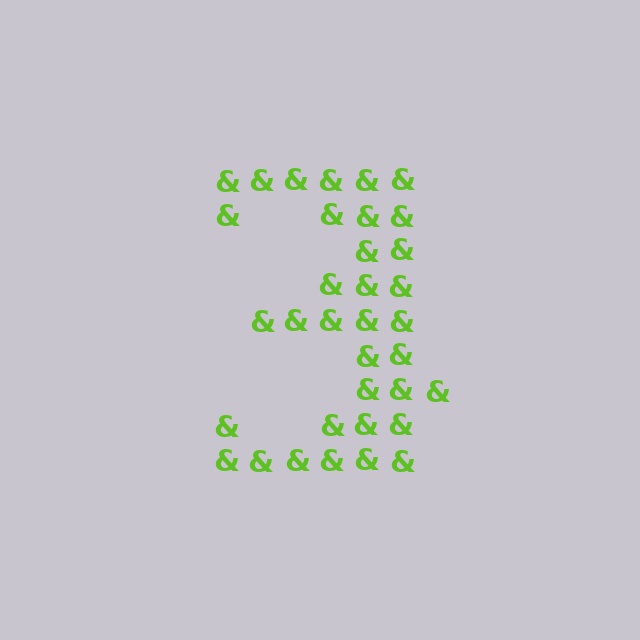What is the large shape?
The large shape is the digit 3.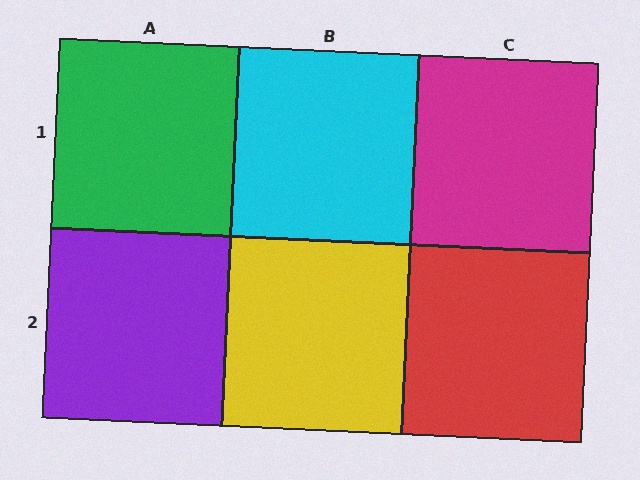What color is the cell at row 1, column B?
Cyan.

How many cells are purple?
1 cell is purple.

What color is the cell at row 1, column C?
Magenta.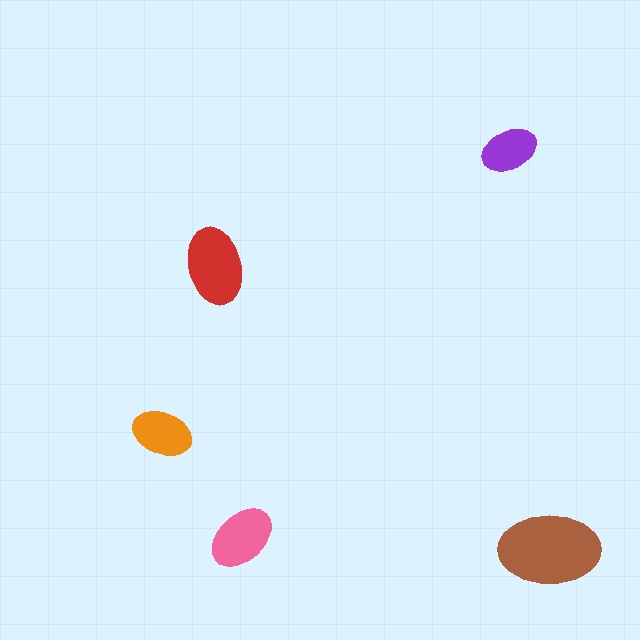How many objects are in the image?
There are 5 objects in the image.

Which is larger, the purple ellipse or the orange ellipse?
The orange one.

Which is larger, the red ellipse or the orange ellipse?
The red one.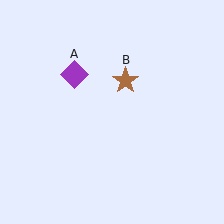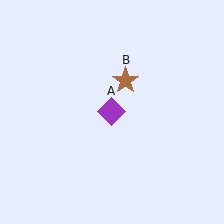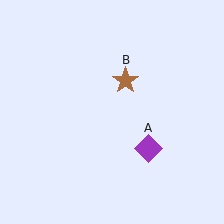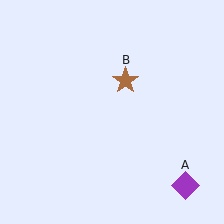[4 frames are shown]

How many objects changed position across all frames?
1 object changed position: purple diamond (object A).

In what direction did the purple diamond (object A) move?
The purple diamond (object A) moved down and to the right.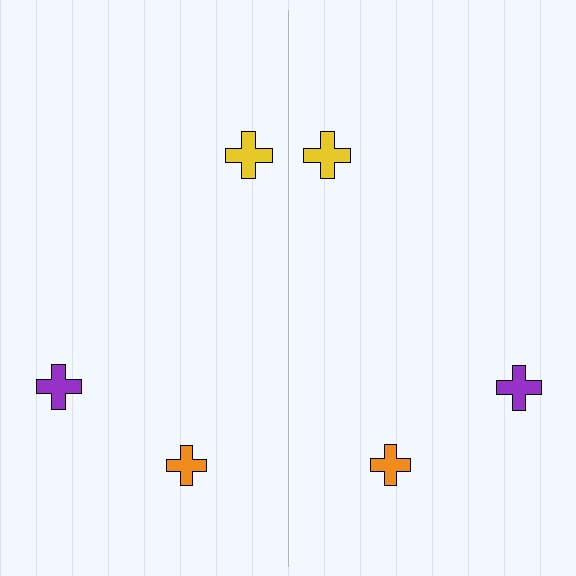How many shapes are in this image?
There are 6 shapes in this image.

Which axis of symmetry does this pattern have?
The pattern has a vertical axis of symmetry running through the center of the image.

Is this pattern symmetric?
Yes, this pattern has bilateral (reflection) symmetry.